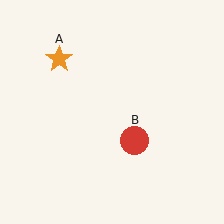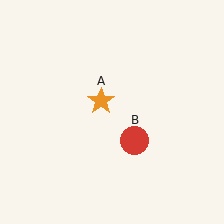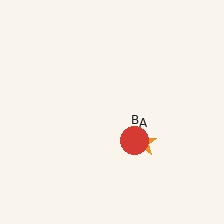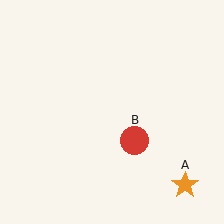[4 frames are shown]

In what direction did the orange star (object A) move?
The orange star (object A) moved down and to the right.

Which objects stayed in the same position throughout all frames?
Red circle (object B) remained stationary.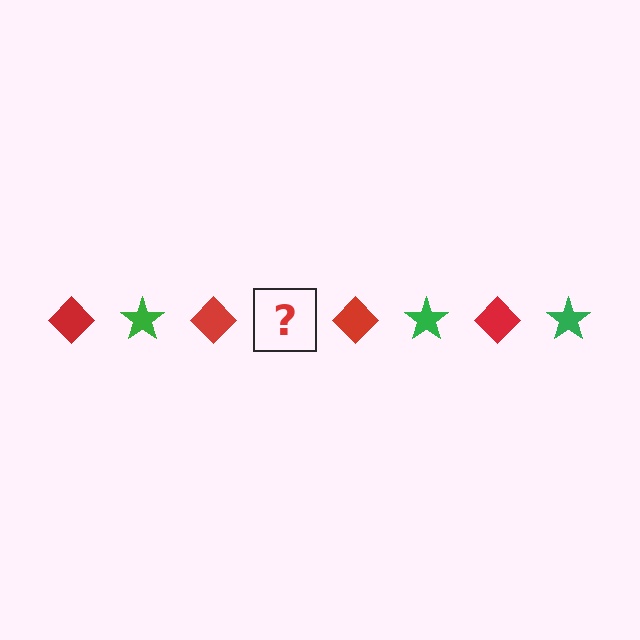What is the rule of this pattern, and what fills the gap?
The rule is that the pattern alternates between red diamond and green star. The gap should be filled with a green star.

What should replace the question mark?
The question mark should be replaced with a green star.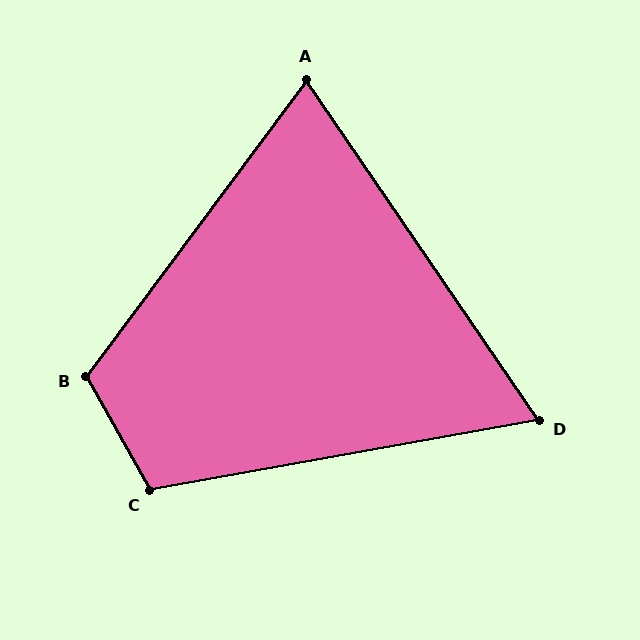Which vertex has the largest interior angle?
B, at approximately 114 degrees.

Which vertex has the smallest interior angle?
D, at approximately 66 degrees.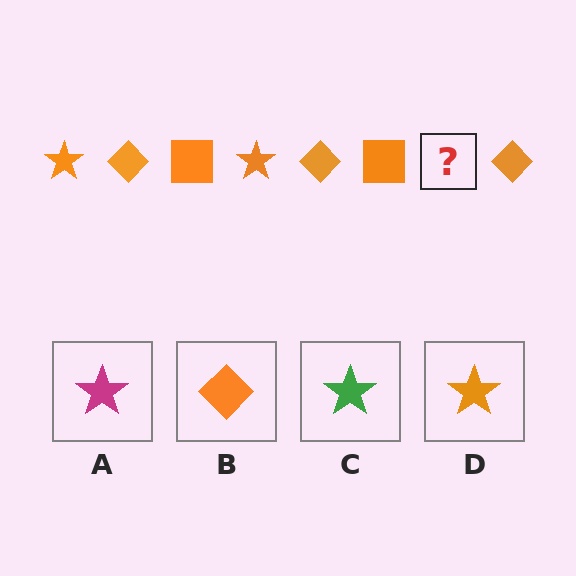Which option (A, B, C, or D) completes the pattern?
D.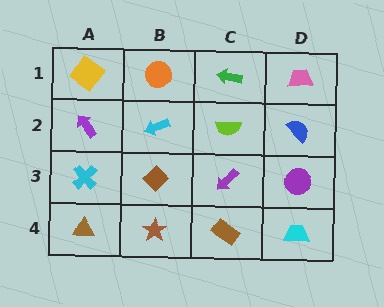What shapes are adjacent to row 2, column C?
A green arrow (row 1, column C), a purple arrow (row 3, column C), a cyan arrow (row 2, column B), a blue semicircle (row 2, column D).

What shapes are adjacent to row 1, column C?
A lime semicircle (row 2, column C), an orange circle (row 1, column B), a pink trapezoid (row 1, column D).